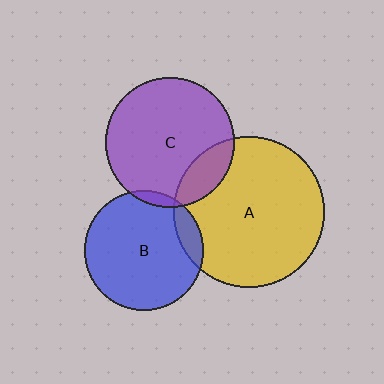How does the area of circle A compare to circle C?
Approximately 1.4 times.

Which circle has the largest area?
Circle A (yellow).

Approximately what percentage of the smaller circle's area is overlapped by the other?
Approximately 10%.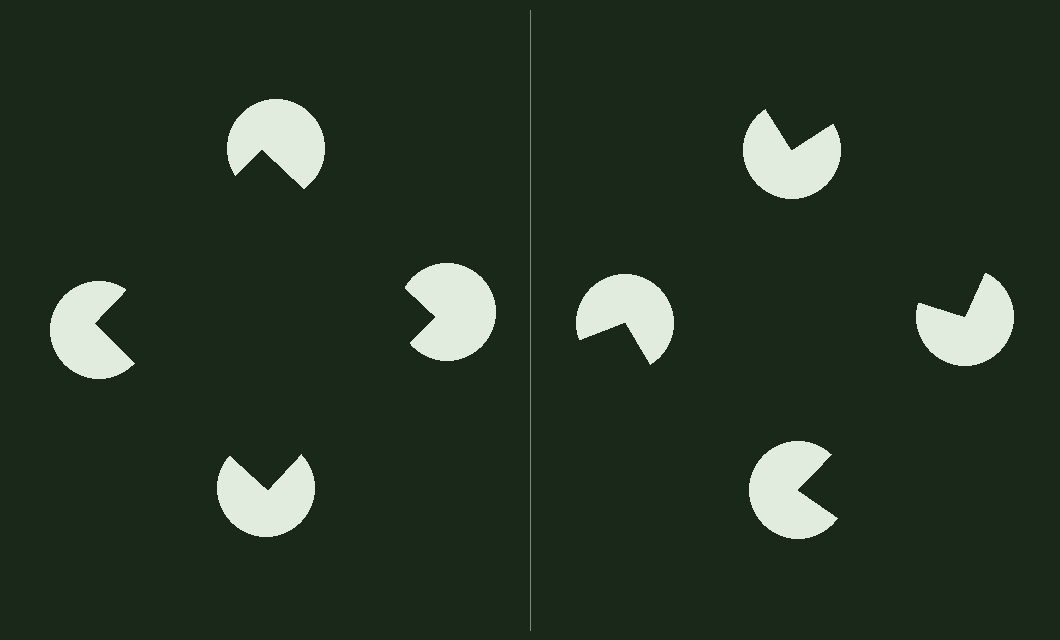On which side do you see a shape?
An illusory square appears on the left side. On the right side the wedge cuts are rotated, so no coherent shape forms.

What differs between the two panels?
The pac-man discs are positioned identically on both sides; only the wedge orientations differ. On the left they align to a square; on the right they are misaligned.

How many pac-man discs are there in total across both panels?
8 — 4 on each side.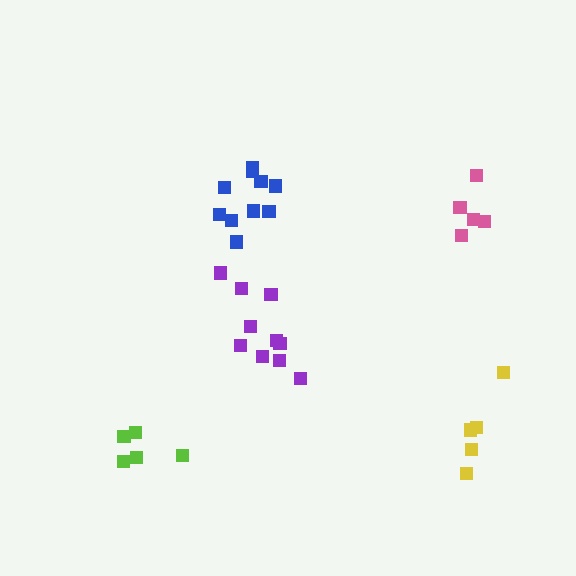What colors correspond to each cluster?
The clusters are colored: purple, yellow, blue, lime, pink.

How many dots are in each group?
Group 1: 10 dots, Group 2: 5 dots, Group 3: 10 dots, Group 4: 5 dots, Group 5: 5 dots (35 total).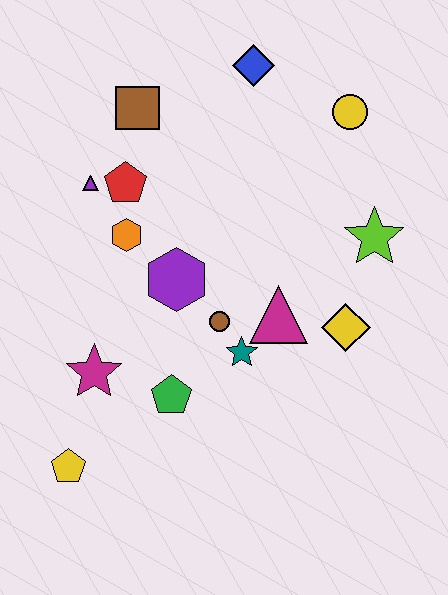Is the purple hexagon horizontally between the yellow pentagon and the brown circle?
Yes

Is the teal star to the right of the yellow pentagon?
Yes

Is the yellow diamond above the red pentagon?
No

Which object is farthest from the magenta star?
The yellow circle is farthest from the magenta star.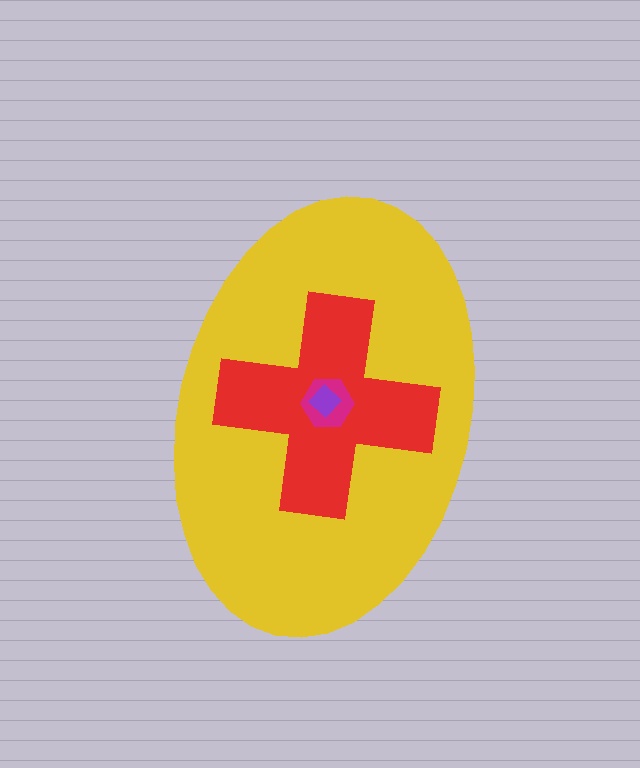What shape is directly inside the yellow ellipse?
The red cross.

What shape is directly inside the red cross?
The magenta hexagon.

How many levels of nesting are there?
4.